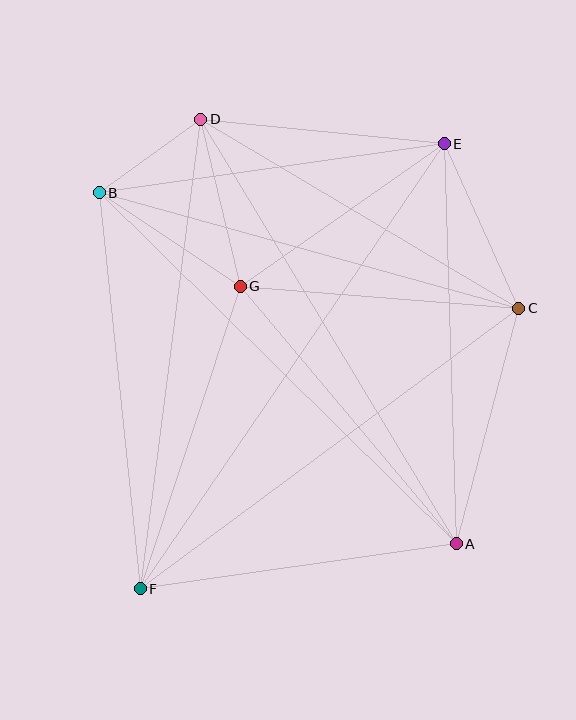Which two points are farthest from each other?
Points E and F are farthest from each other.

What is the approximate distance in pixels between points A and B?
The distance between A and B is approximately 500 pixels.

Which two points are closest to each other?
Points B and D are closest to each other.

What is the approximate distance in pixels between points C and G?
The distance between C and G is approximately 279 pixels.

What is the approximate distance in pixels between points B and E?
The distance between B and E is approximately 349 pixels.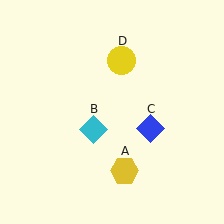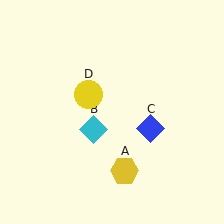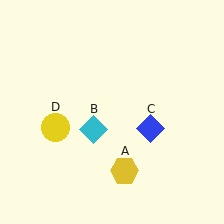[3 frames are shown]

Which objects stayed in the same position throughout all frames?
Yellow hexagon (object A) and cyan diamond (object B) and blue diamond (object C) remained stationary.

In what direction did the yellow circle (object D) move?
The yellow circle (object D) moved down and to the left.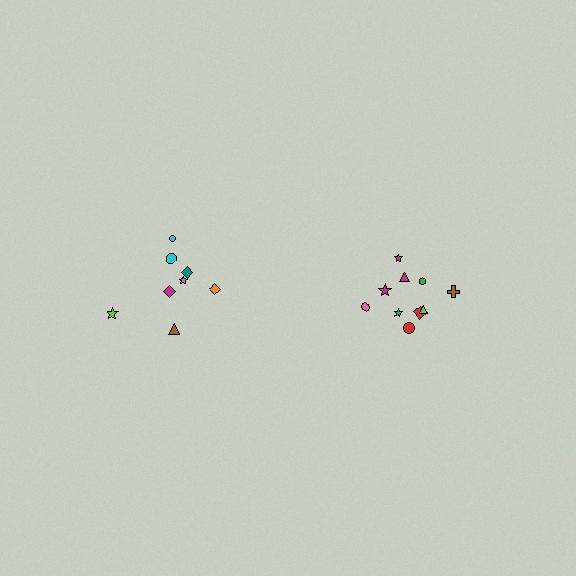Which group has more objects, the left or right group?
The right group.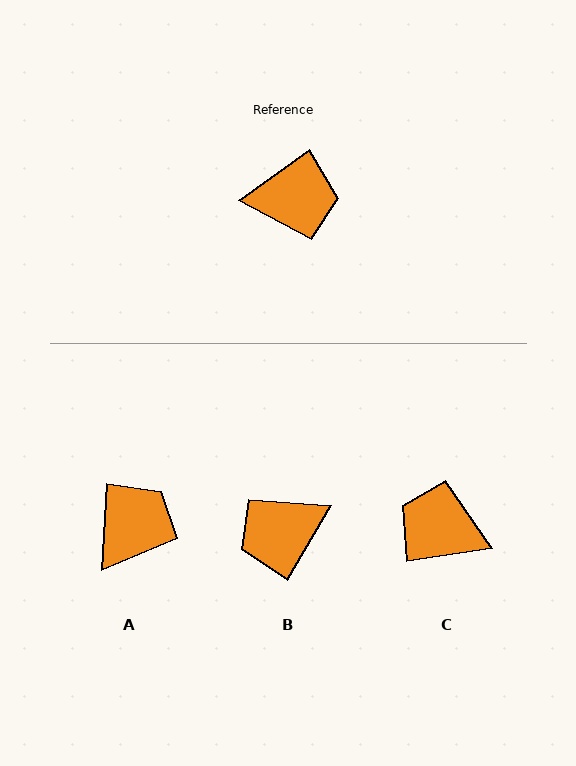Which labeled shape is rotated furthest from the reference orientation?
B, about 155 degrees away.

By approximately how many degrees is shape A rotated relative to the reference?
Approximately 52 degrees counter-clockwise.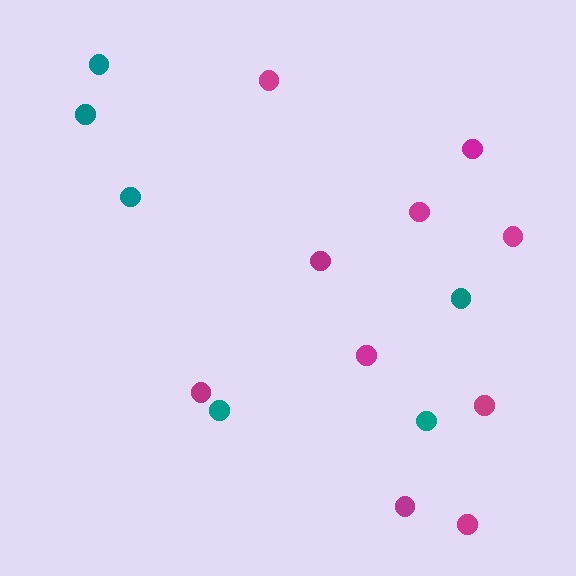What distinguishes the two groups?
There are 2 groups: one group of magenta circles (10) and one group of teal circles (6).